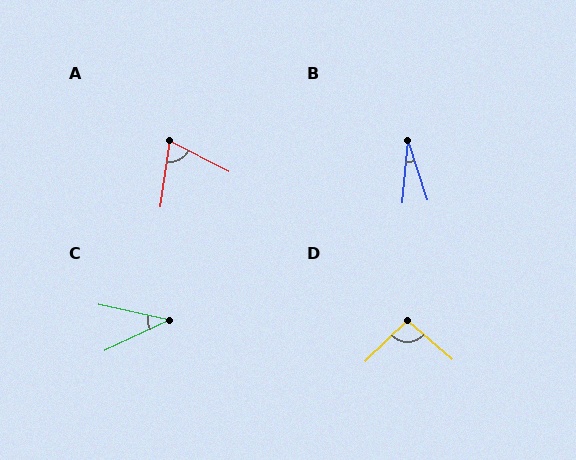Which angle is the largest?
D, at approximately 95 degrees.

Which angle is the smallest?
B, at approximately 23 degrees.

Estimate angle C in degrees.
Approximately 38 degrees.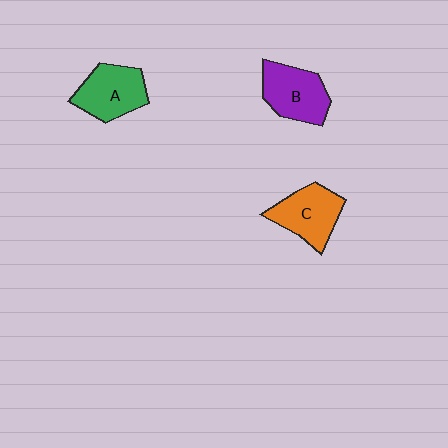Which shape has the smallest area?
Shape C (orange).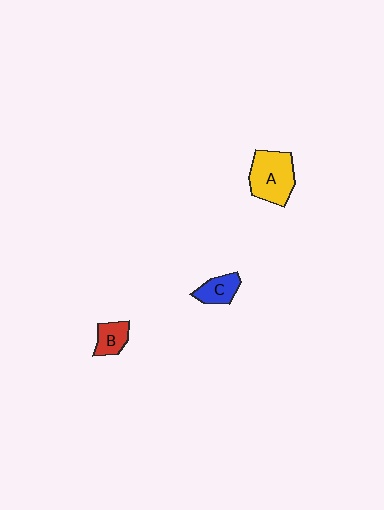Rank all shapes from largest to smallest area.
From largest to smallest: A (yellow), C (blue), B (red).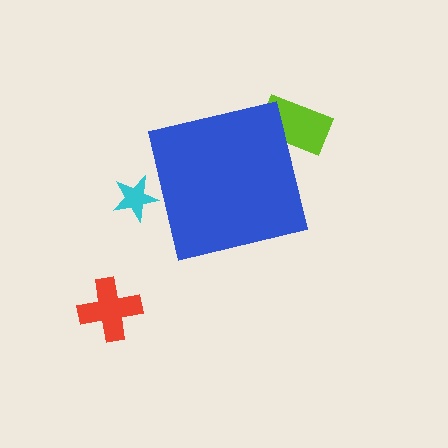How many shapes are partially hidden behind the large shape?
2 shapes are partially hidden.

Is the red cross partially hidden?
No, the red cross is fully visible.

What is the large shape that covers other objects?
A blue square.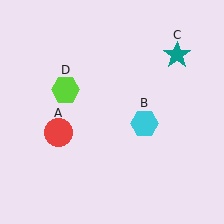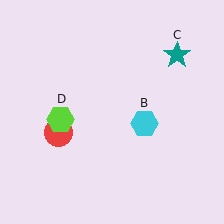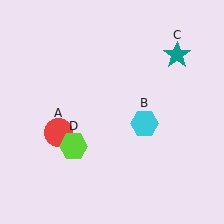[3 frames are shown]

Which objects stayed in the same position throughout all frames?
Red circle (object A) and cyan hexagon (object B) and teal star (object C) remained stationary.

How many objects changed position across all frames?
1 object changed position: lime hexagon (object D).